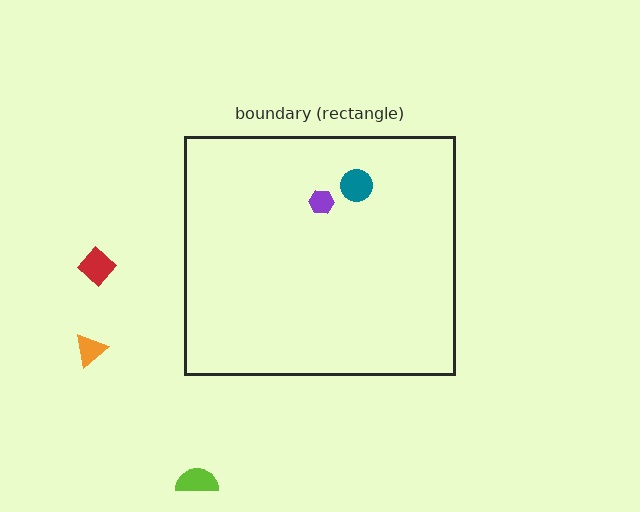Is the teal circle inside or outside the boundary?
Inside.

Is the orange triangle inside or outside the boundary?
Outside.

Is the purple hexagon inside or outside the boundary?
Inside.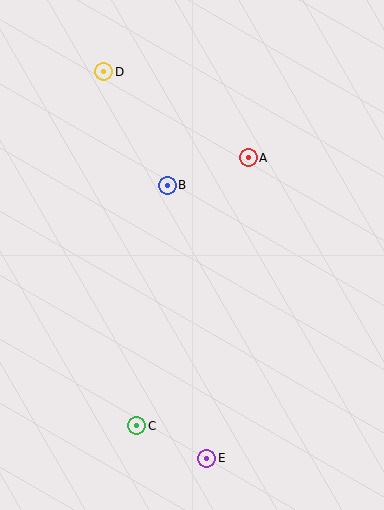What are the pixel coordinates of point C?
Point C is at (137, 426).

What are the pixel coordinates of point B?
Point B is at (167, 185).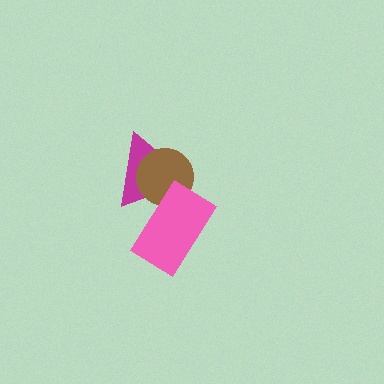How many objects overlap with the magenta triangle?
2 objects overlap with the magenta triangle.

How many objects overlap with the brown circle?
2 objects overlap with the brown circle.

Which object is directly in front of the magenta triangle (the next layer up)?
The brown circle is directly in front of the magenta triangle.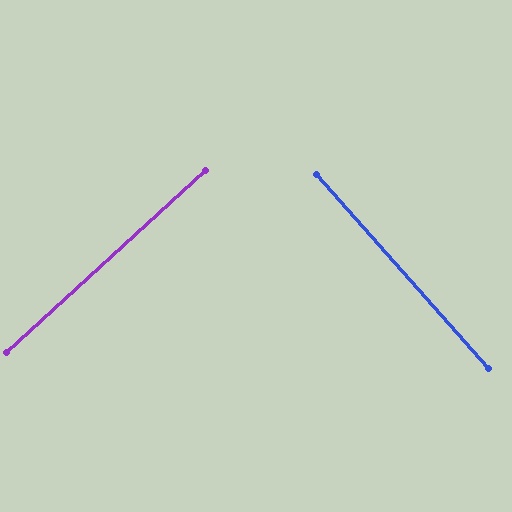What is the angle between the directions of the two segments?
Approximately 89 degrees.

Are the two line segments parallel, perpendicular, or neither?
Perpendicular — they meet at approximately 89°.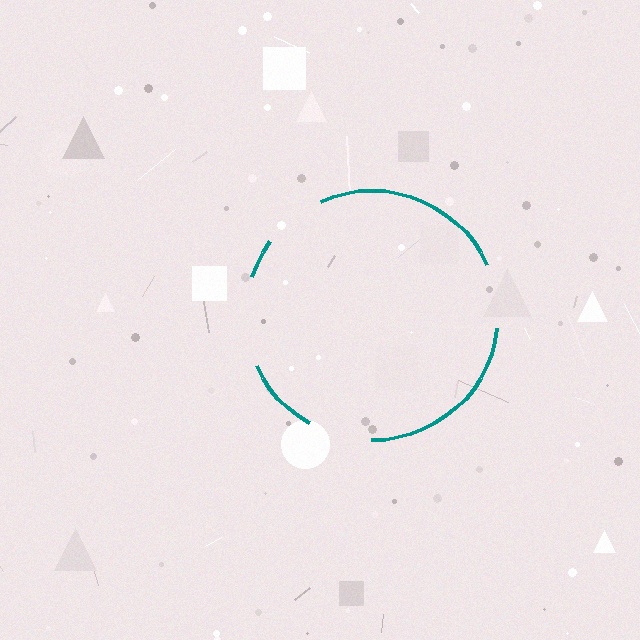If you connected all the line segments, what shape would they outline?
They would outline a circle.